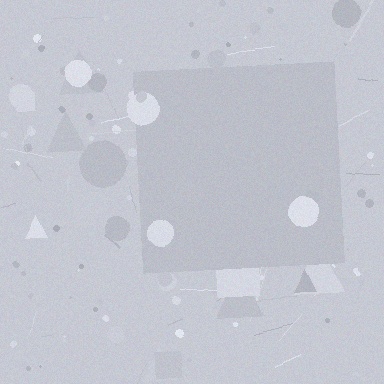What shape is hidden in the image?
A square is hidden in the image.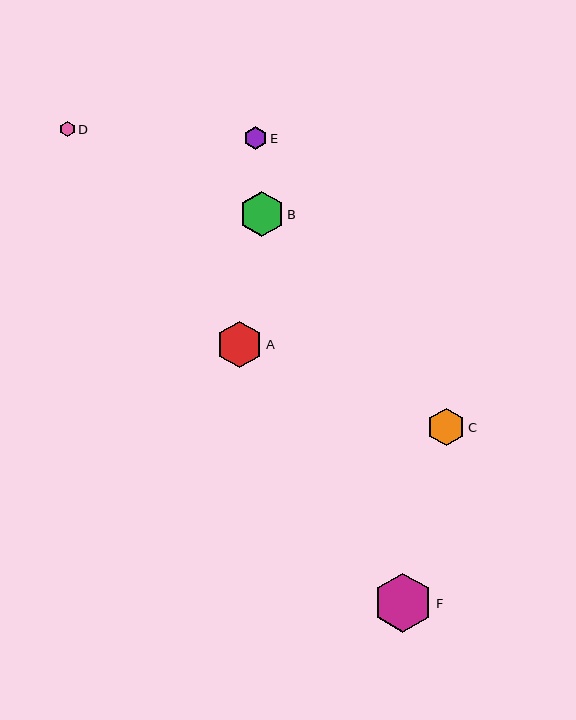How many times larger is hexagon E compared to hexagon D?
Hexagon E is approximately 1.5 times the size of hexagon D.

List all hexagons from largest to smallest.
From largest to smallest: F, A, B, C, E, D.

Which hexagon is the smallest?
Hexagon D is the smallest with a size of approximately 15 pixels.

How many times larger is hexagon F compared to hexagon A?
Hexagon F is approximately 1.3 times the size of hexagon A.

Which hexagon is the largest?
Hexagon F is the largest with a size of approximately 59 pixels.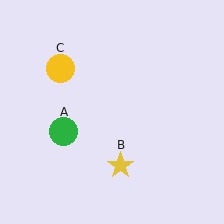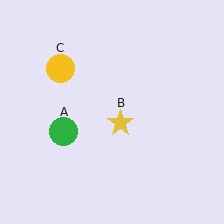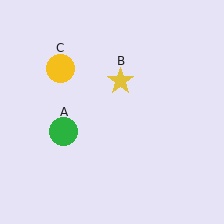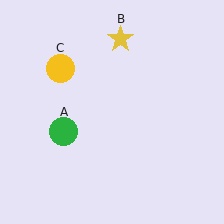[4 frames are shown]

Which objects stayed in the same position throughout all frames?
Green circle (object A) and yellow circle (object C) remained stationary.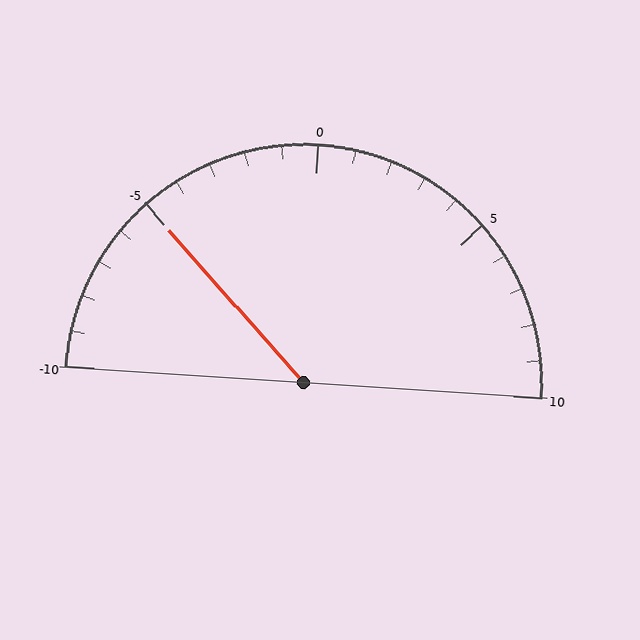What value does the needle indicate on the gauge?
The needle indicates approximately -5.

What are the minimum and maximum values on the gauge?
The gauge ranges from -10 to 10.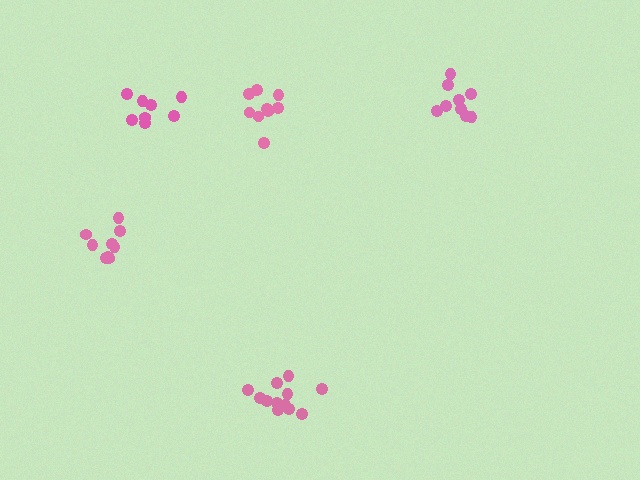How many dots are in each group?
Group 1: 9 dots, Group 2: 8 dots, Group 3: 9 dots, Group 4: 9 dots, Group 5: 12 dots (47 total).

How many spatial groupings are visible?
There are 5 spatial groupings.